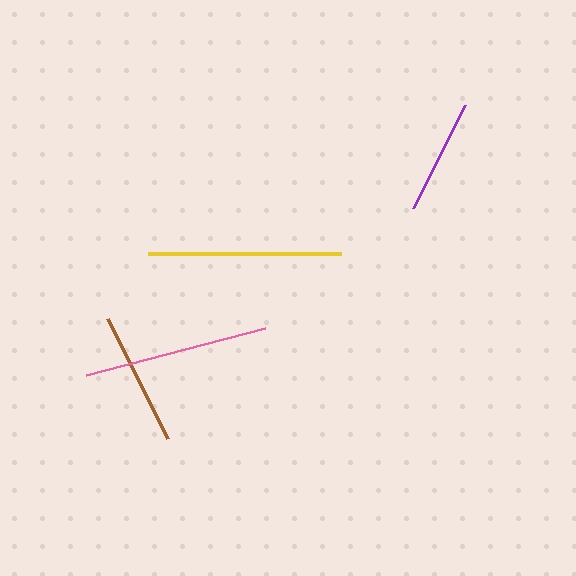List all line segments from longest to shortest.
From longest to shortest: yellow, pink, brown, purple.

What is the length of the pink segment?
The pink segment is approximately 184 pixels long.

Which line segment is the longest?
The yellow line is the longest at approximately 193 pixels.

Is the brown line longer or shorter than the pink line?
The pink line is longer than the brown line.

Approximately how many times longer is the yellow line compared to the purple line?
The yellow line is approximately 1.7 times the length of the purple line.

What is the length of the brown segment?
The brown segment is approximately 134 pixels long.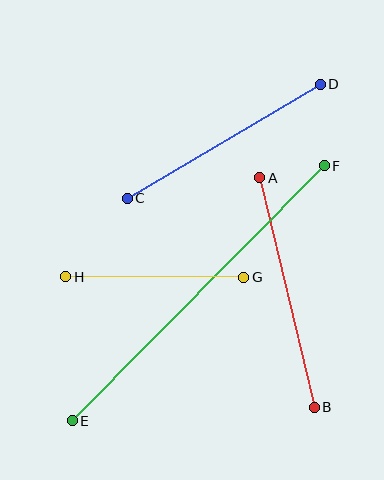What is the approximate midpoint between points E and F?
The midpoint is at approximately (198, 293) pixels.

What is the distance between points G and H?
The distance is approximately 178 pixels.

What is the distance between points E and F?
The distance is approximately 358 pixels.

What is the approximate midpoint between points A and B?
The midpoint is at approximately (287, 292) pixels.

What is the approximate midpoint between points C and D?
The midpoint is at approximately (224, 141) pixels.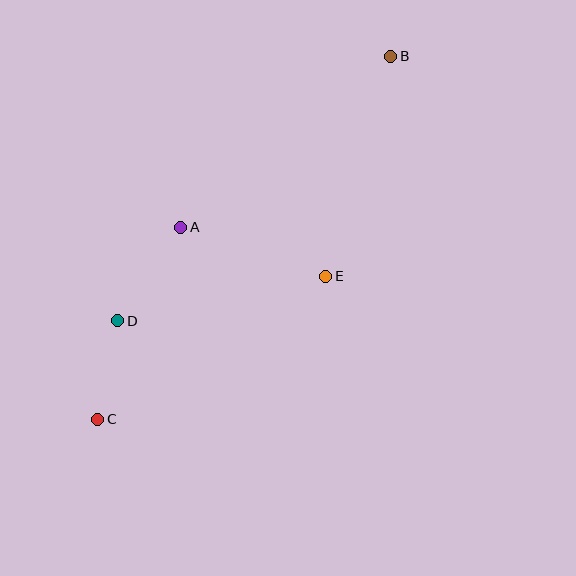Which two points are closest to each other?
Points C and D are closest to each other.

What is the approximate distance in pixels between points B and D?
The distance between B and D is approximately 380 pixels.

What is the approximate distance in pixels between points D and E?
The distance between D and E is approximately 213 pixels.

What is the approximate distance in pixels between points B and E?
The distance between B and E is approximately 229 pixels.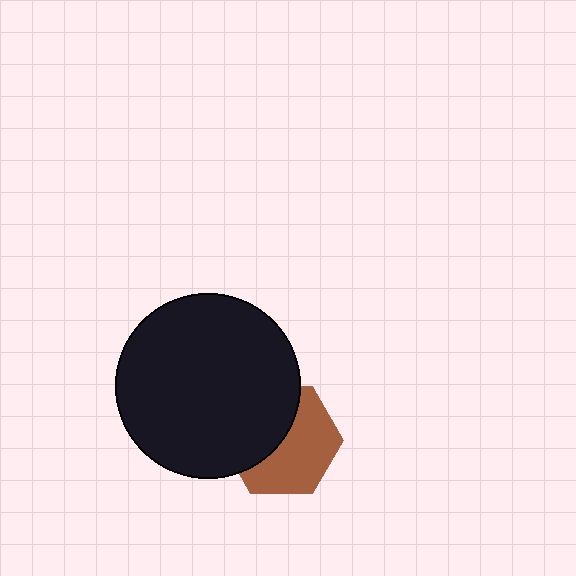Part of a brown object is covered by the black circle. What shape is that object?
It is a hexagon.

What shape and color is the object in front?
The object in front is a black circle.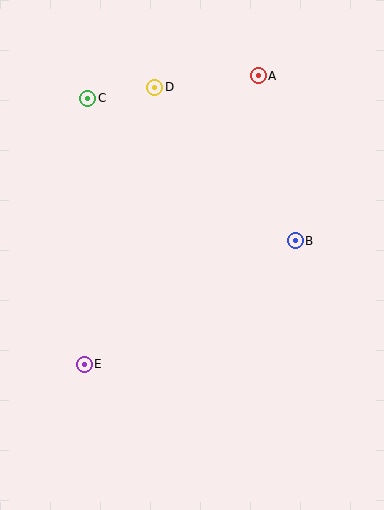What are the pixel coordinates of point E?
Point E is at (84, 364).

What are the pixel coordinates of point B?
Point B is at (295, 241).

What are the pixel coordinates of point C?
Point C is at (88, 98).